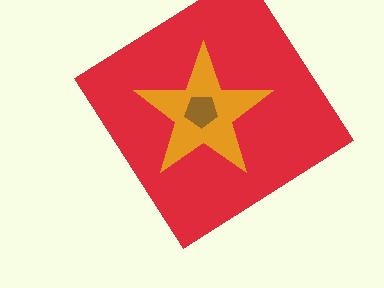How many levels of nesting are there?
3.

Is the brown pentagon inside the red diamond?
Yes.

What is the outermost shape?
The red diamond.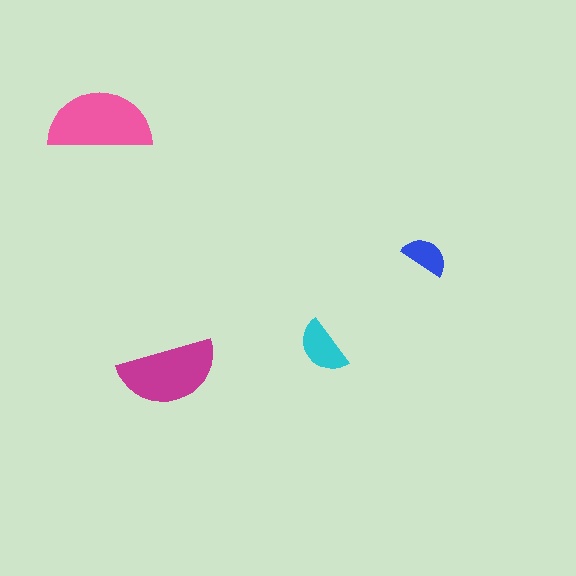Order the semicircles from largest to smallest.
the pink one, the magenta one, the cyan one, the blue one.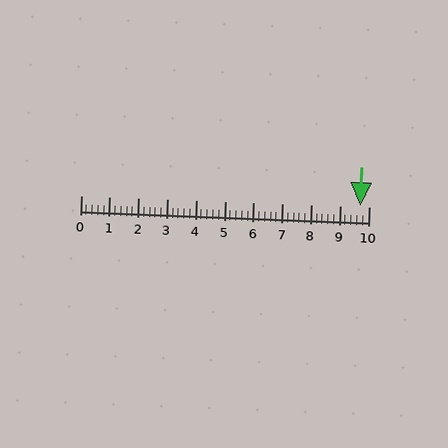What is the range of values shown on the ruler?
The ruler shows values from 0 to 10.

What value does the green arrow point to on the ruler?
The green arrow points to approximately 9.7.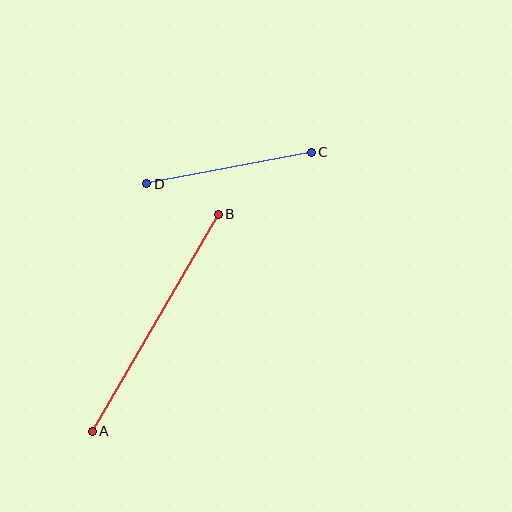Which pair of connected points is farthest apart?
Points A and B are farthest apart.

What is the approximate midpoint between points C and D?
The midpoint is at approximately (229, 168) pixels.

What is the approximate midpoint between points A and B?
The midpoint is at approximately (155, 323) pixels.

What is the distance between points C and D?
The distance is approximately 167 pixels.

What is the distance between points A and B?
The distance is approximately 251 pixels.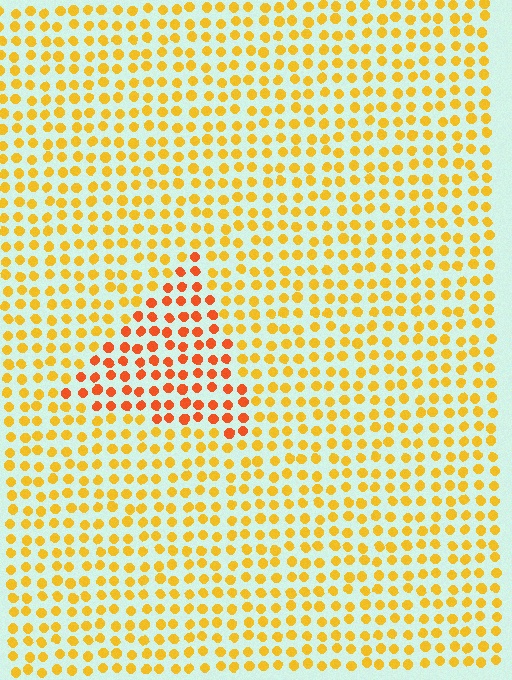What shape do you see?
I see a triangle.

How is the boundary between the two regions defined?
The boundary is defined purely by a slight shift in hue (about 31 degrees). Spacing, size, and orientation are identical on both sides.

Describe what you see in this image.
The image is filled with small yellow elements in a uniform arrangement. A triangle-shaped region is visible where the elements are tinted to a slightly different hue, forming a subtle color boundary.